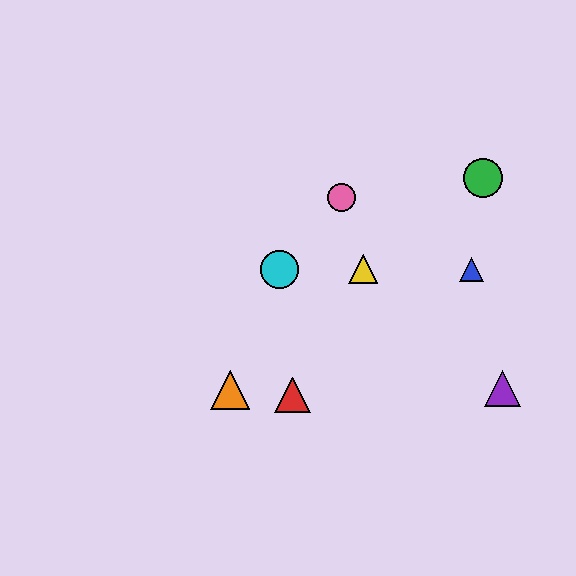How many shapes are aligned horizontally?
3 shapes (the blue triangle, the yellow triangle, the cyan circle) are aligned horizontally.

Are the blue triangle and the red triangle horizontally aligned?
No, the blue triangle is at y≈269 and the red triangle is at y≈395.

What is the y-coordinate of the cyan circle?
The cyan circle is at y≈269.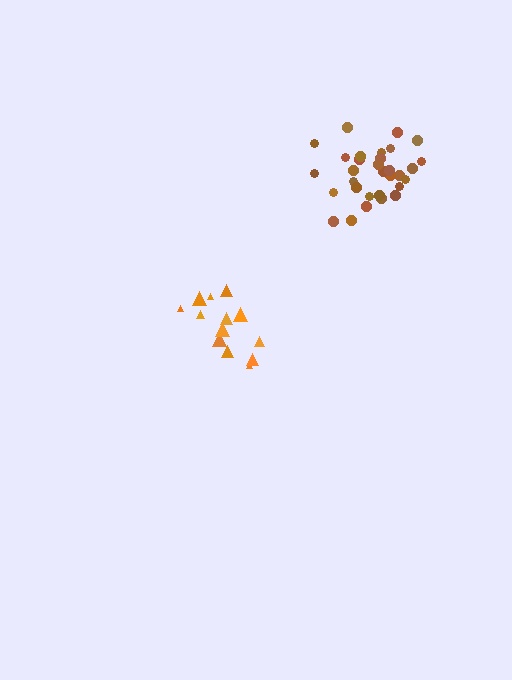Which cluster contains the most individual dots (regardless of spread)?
Brown (31).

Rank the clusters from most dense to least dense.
brown, orange.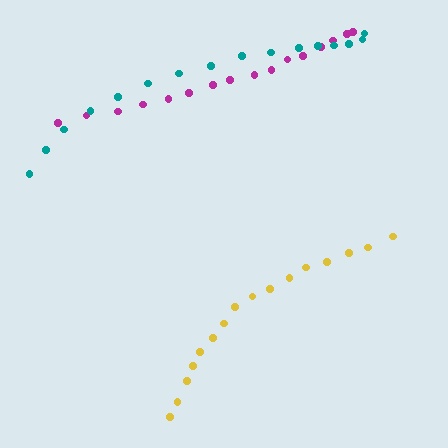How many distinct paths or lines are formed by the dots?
There are 3 distinct paths.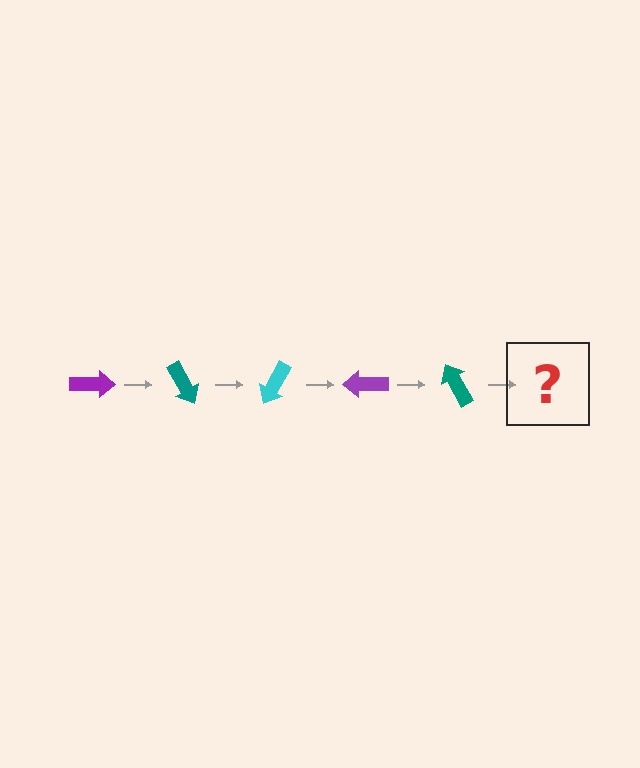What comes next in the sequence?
The next element should be a cyan arrow, rotated 300 degrees from the start.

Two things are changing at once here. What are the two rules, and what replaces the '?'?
The two rules are that it rotates 60 degrees each step and the color cycles through purple, teal, and cyan. The '?' should be a cyan arrow, rotated 300 degrees from the start.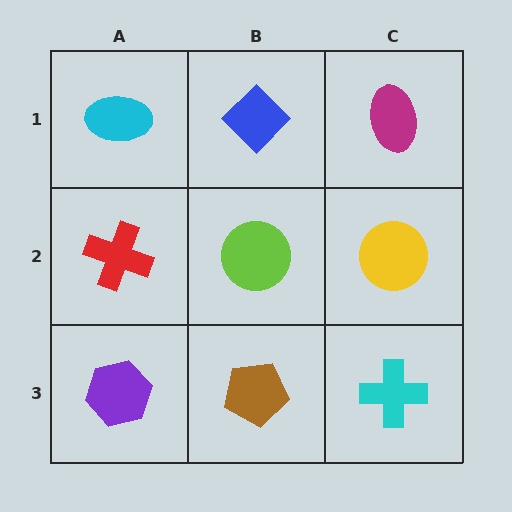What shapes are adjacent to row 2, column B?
A blue diamond (row 1, column B), a brown pentagon (row 3, column B), a red cross (row 2, column A), a yellow circle (row 2, column C).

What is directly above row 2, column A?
A cyan ellipse.